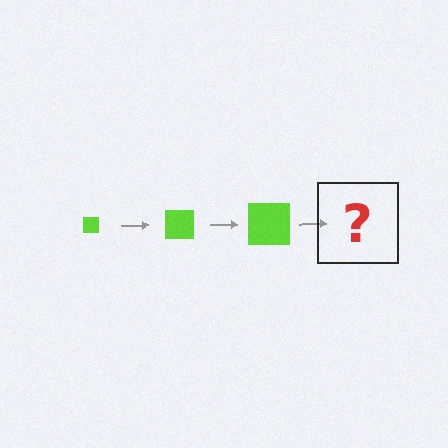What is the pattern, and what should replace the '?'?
The pattern is that the square gets progressively larger each step. The '?' should be a lime square, larger than the previous one.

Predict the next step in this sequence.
The next step is a lime square, larger than the previous one.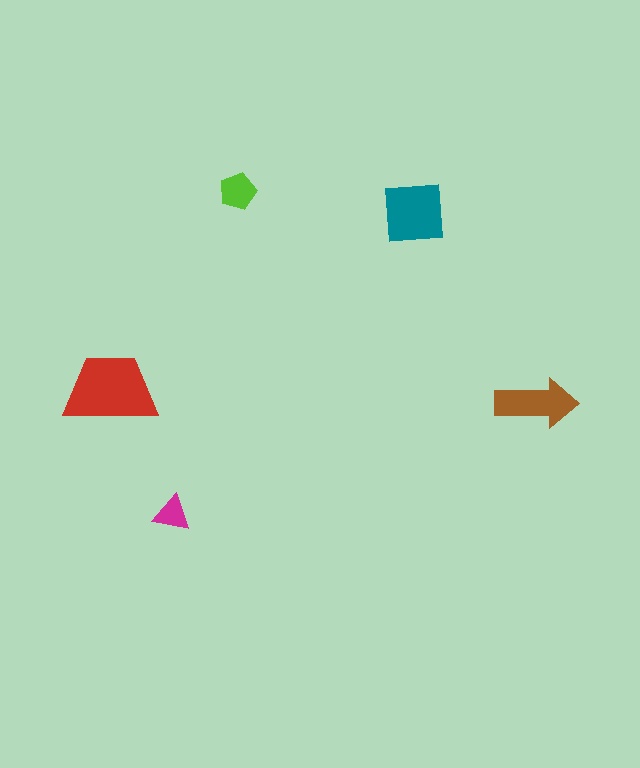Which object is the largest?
The red trapezoid.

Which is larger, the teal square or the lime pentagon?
The teal square.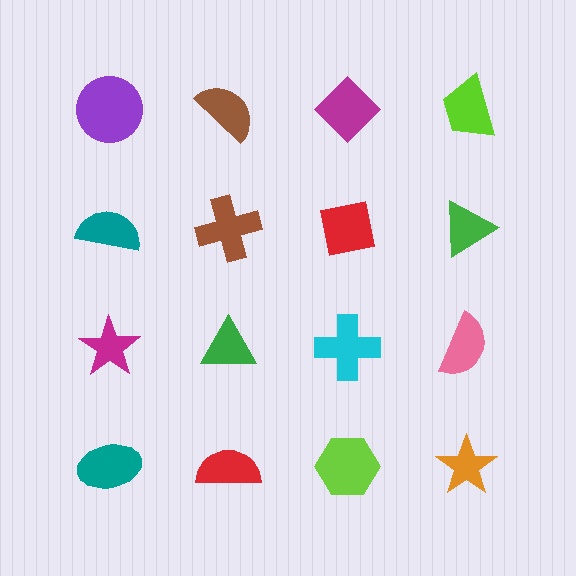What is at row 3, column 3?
A cyan cross.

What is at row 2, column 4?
A green triangle.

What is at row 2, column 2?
A brown cross.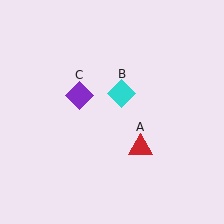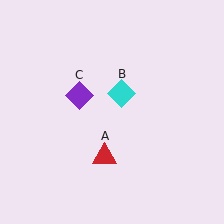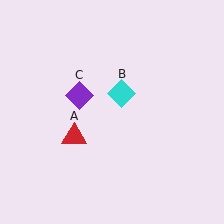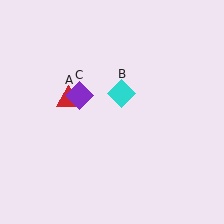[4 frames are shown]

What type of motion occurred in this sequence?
The red triangle (object A) rotated clockwise around the center of the scene.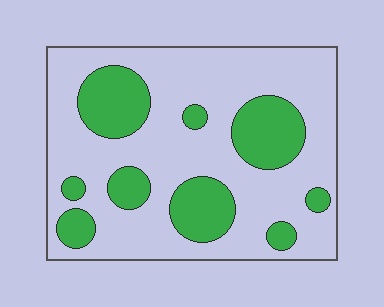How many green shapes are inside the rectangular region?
9.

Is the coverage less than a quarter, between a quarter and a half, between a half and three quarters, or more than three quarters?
Between a quarter and a half.